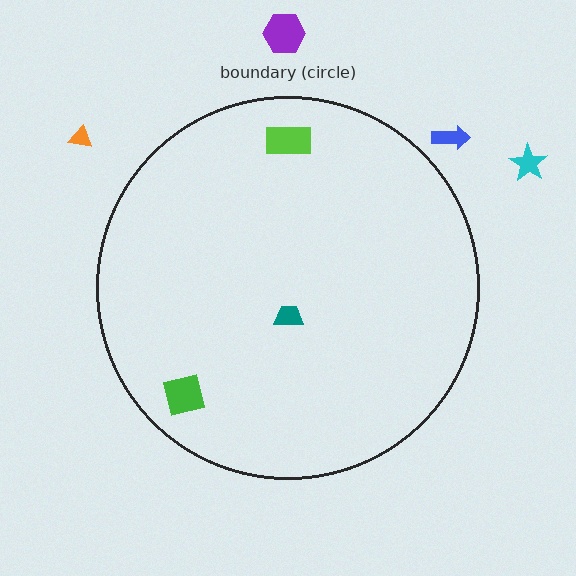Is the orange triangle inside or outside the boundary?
Outside.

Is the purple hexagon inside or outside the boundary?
Outside.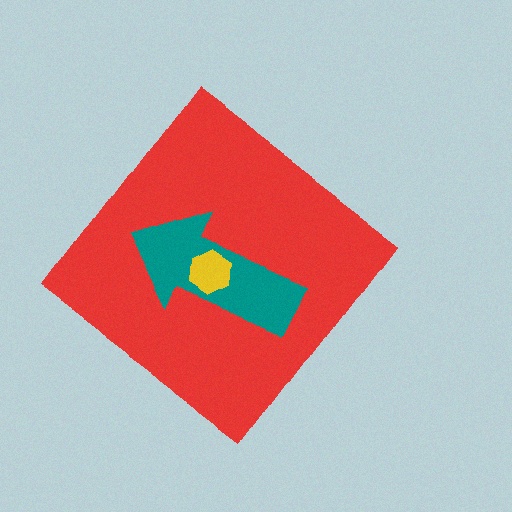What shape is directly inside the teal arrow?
The yellow hexagon.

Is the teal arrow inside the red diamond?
Yes.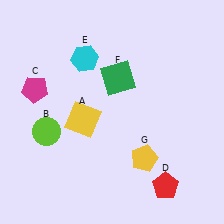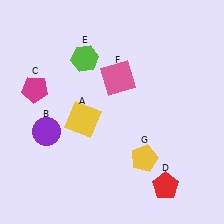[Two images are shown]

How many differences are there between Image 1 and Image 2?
There are 3 differences between the two images.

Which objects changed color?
B changed from lime to purple. E changed from cyan to lime. F changed from green to pink.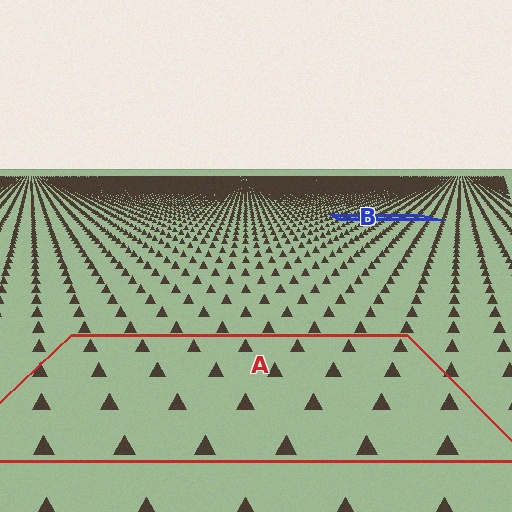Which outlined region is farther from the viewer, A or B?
Region B is farther from the viewer — the texture elements inside it appear smaller and more densely packed.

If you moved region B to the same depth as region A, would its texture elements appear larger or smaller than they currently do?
They would appear larger. At a closer depth, the same texture elements are projected at a bigger on-screen size.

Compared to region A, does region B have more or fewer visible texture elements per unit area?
Region B has more texture elements per unit area — they are packed more densely because it is farther away.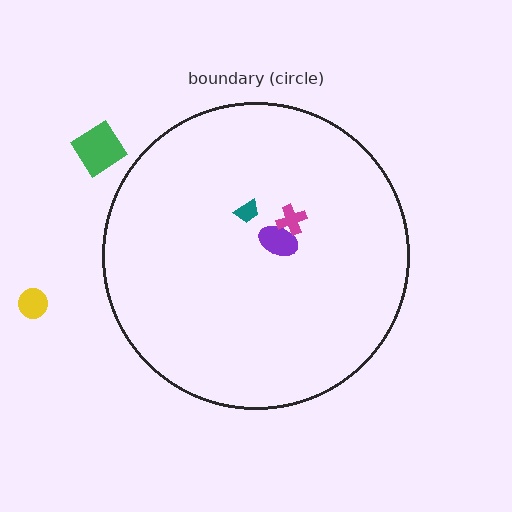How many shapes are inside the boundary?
3 inside, 2 outside.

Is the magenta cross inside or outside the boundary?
Inside.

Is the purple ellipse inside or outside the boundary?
Inside.